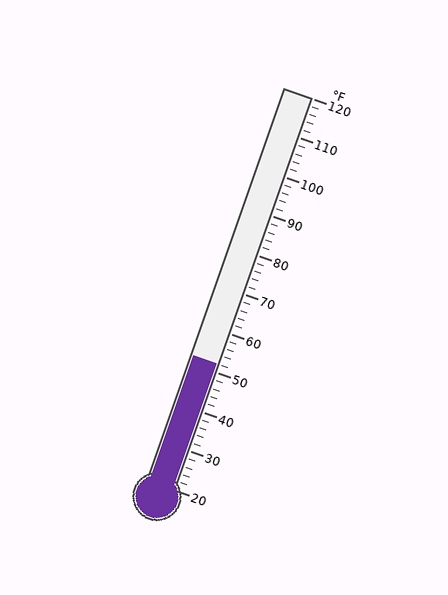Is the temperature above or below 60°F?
The temperature is below 60°F.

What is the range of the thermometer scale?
The thermometer scale ranges from 20°F to 120°F.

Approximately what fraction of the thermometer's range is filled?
The thermometer is filled to approximately 30% of its range.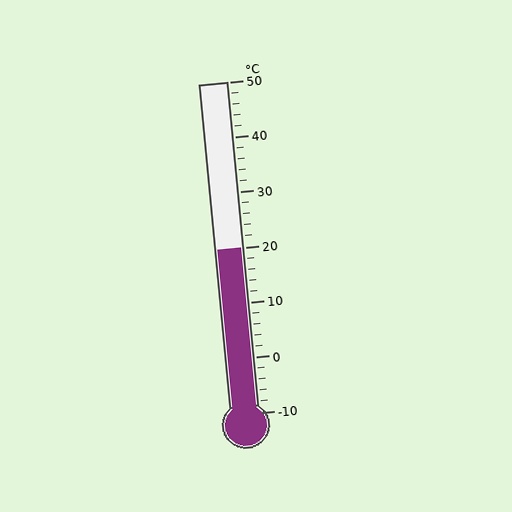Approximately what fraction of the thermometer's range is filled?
The thermometer is filled to approximately 50% of its range.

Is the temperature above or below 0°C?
The temperature is above 0°C.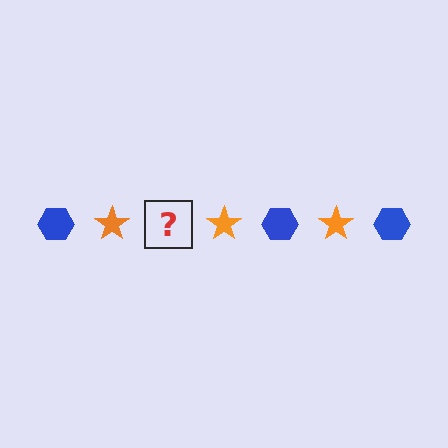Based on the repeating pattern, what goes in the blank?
The blank should be a blue hexagon.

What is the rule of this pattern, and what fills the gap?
The rule is that the pattern alternates between blue hexagon and orange star. The gap should be filled with a blue hexagon.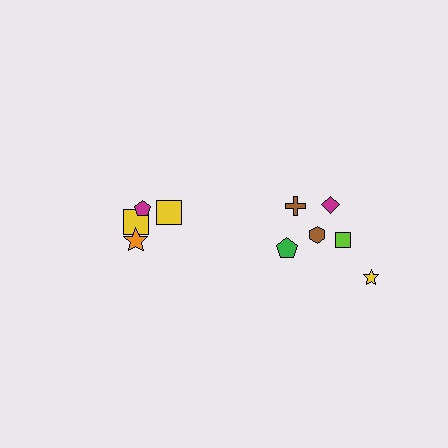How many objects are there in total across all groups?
There are 10 objects.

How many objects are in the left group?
There are 4 objects.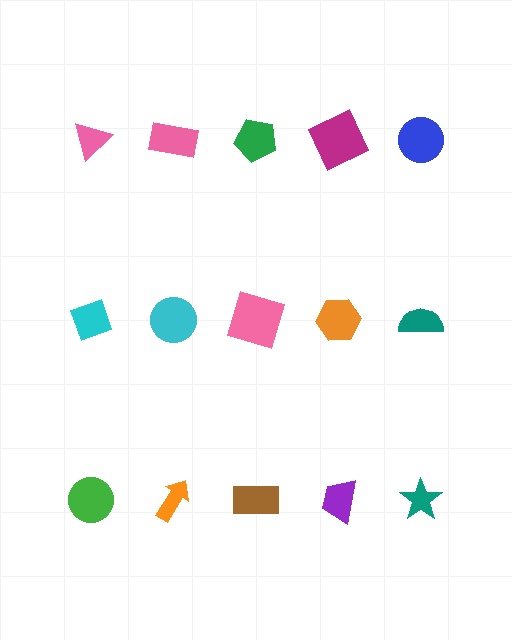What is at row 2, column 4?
An orange hexagon.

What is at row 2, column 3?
A pink square.